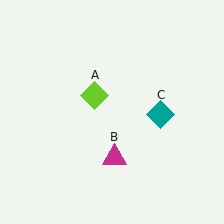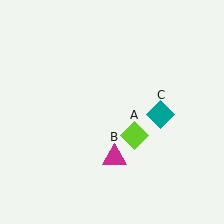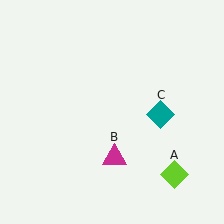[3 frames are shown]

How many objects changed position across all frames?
1 object changed position: lime diamond (object A).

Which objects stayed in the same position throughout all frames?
Magenta triangle (object B) and teal diamond (object C) remained stationary.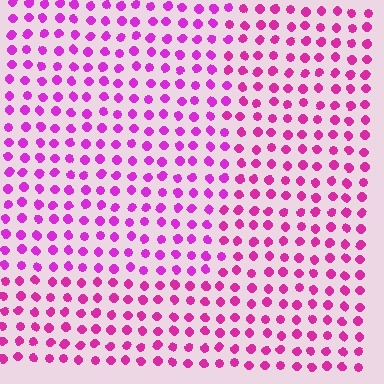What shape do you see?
I see a rectangle.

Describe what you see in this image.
The image is filled with small magenta elements in a uniform arrangement. A rectangle-shaped region is visible where the elements are tinted to a slightly different hue, forming a subtle color boundary.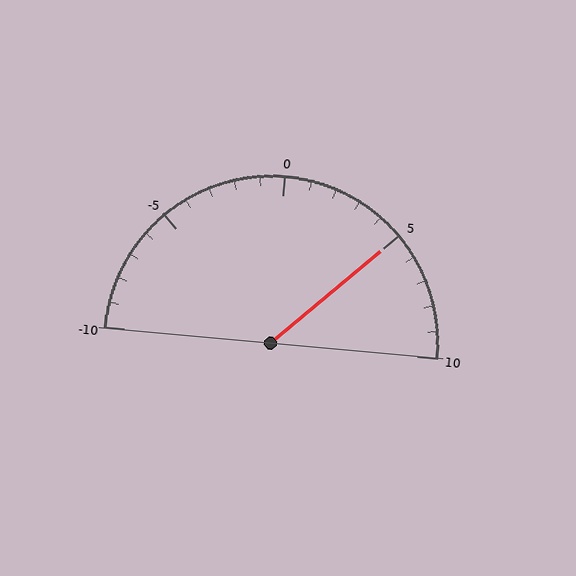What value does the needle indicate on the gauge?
The needle indicates approximately 5.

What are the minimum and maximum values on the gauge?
The gauge ranges from -10 to 10.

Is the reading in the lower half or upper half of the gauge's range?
The reading is in the upper half of the range (-10 to 10).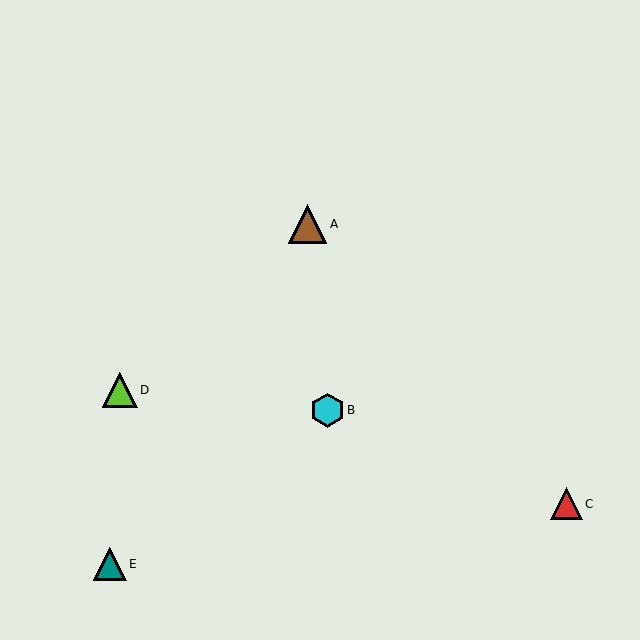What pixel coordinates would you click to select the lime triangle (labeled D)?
Click at (120, 390) to select the lime triangle D.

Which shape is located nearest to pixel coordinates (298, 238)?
The brown triangle (labeled A) at (308, 224) is nearest to that location.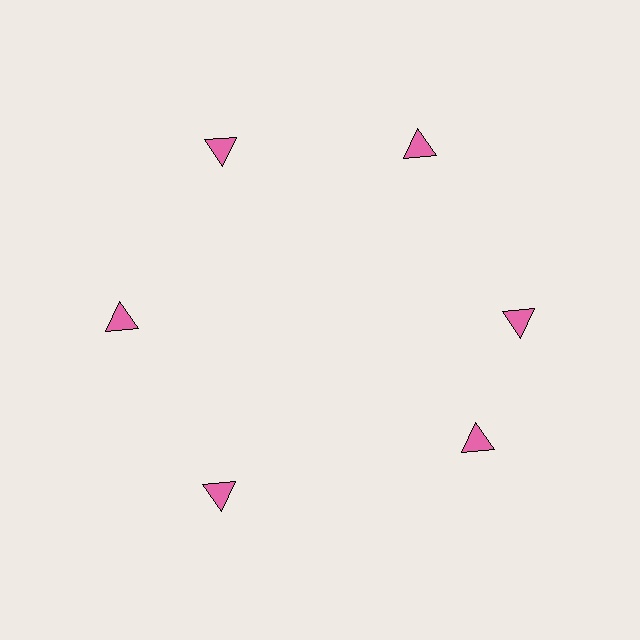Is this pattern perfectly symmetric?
No. The 6 pink triangles are arranged in a ring, but one element near the 5 o'clock position is rotated out of alignment along the ring, breaking the 6-fold rotational symmetry.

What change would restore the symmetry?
The symmetry would be restored by rotating it back into even spacing with its neighbors so that all 6 triangles sit at equal angles and equal distance from the center.